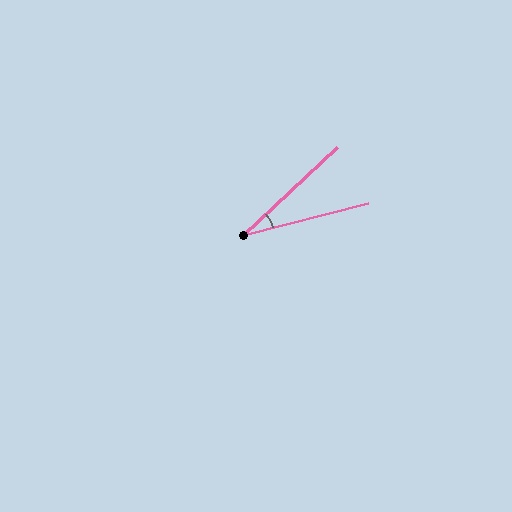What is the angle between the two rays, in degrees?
Approximately 29 degrees.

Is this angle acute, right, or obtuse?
It is acute.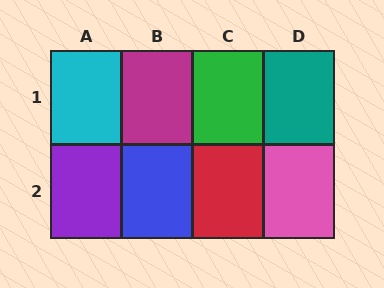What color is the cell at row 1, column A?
Cyan.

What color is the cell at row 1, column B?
Magenta.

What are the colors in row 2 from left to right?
Purple, blue, red, pink.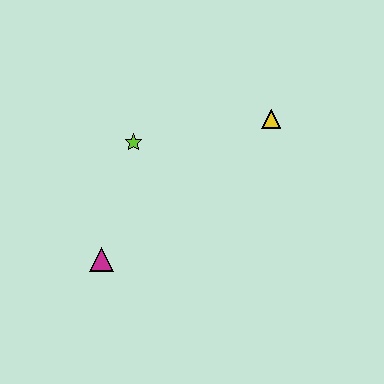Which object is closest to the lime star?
The magenta triangle is closest to the lime star.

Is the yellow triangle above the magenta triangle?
Yes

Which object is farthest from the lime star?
The yellow triangle is farthest from the lime star.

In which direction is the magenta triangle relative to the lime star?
The magenta triangle is below the lime star.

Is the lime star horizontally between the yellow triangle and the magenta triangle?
Yes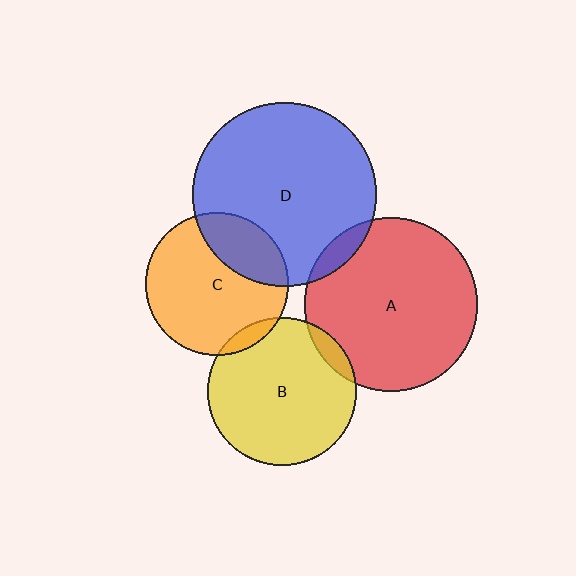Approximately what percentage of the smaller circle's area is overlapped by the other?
Approximately 5%.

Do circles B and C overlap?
Yes.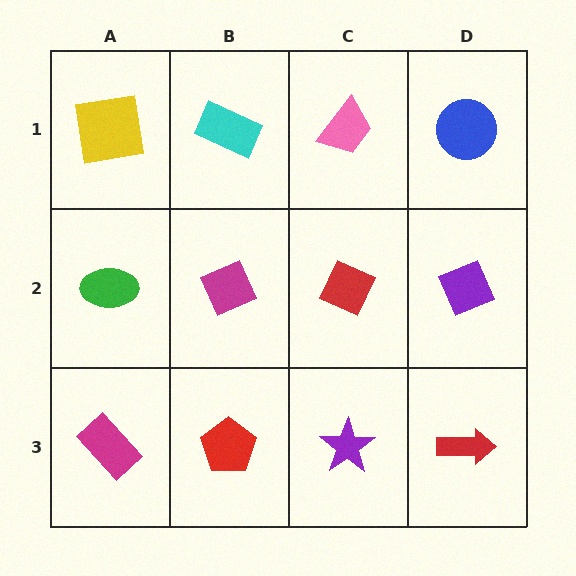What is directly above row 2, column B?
A cyan rectangle.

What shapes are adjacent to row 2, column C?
A pink trapezoid (row 1, column C), a purple star (row 3, column C), a magenta diamond (row 2, column B), a purple diamond (row 2, column D).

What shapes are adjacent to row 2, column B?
A cyan rectangle (row 1, column B), a red pentagon (row 3, column B), a green ellipse (row 2, column A), a red diamond (row 2, column C).